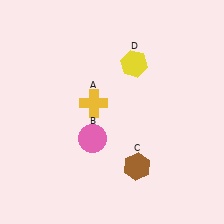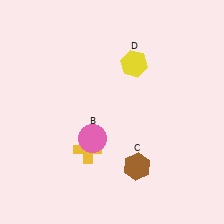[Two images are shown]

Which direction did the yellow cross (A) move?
The yellow cross (A) moved down.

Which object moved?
The yellow cross (A) moved down.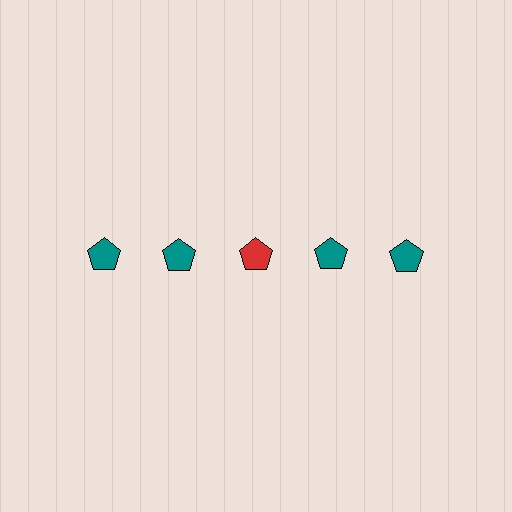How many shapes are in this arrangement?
There are 5 shapes arranged in a grid pattern.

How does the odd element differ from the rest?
It has a different color: red instead of teal.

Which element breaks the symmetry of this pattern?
The red pentagon in the top row, center column breaks the symmetry. All other shapes are teal pentagons.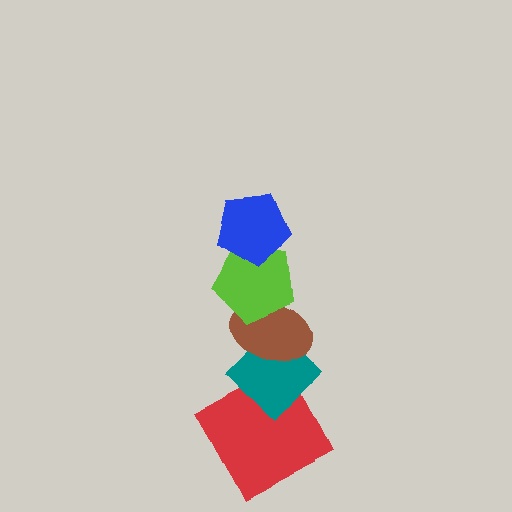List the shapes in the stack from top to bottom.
From top to bottom: the blue pentagon, the lime pentagon, the brown ellipse, the teal diamond, the red square.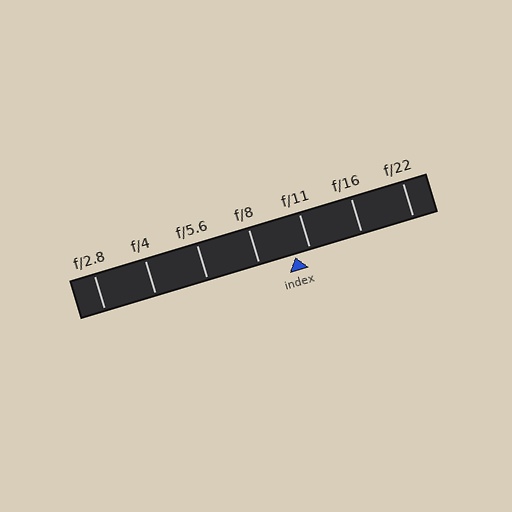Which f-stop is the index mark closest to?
The index mark is closest to f/11.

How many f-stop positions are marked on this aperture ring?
There are 7 f-stop positions marked.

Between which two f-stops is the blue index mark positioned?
The index mark is between f/8 and f/11.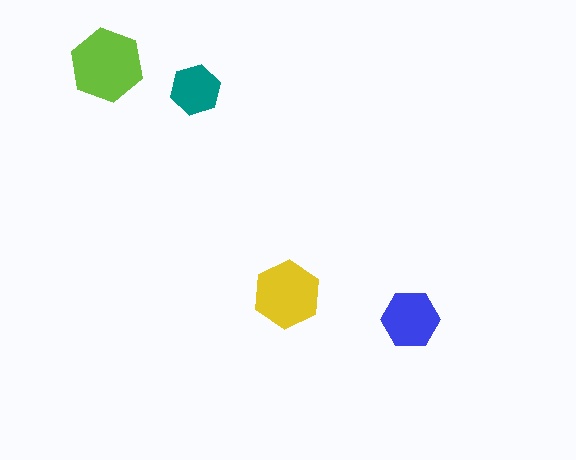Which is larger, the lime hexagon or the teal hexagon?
The lime one.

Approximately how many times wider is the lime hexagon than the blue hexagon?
About 1.5 times wider.